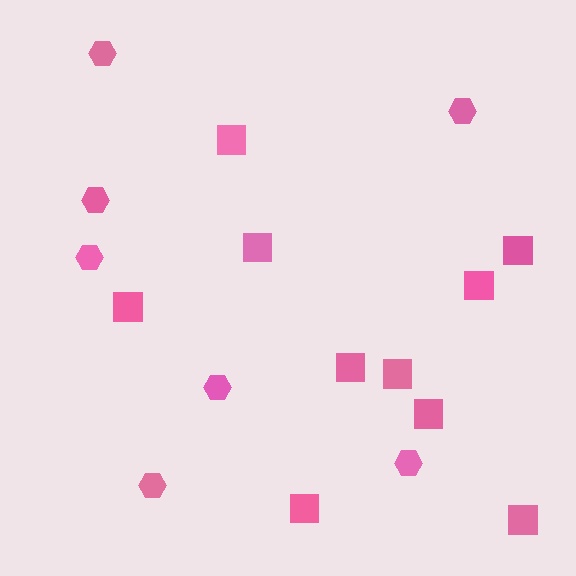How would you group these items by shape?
There are 2 groups: one group of hexagons (7) and one group of squares (10).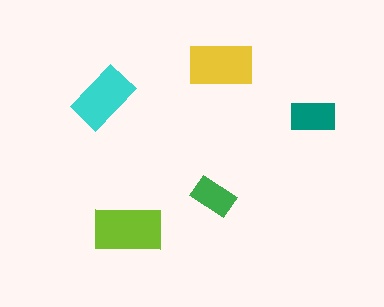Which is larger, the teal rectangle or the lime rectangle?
The lime one.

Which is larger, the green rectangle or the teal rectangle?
The teal one.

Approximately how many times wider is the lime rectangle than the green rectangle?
About 1.5 times wider.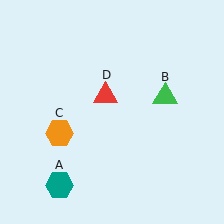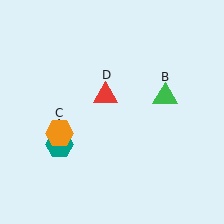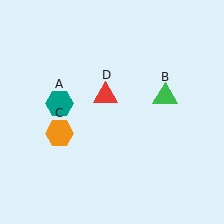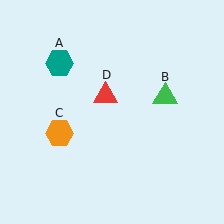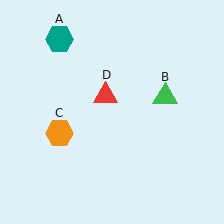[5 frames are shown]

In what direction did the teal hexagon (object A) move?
The teal hexagon (object A) moved up.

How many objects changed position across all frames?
1 object changed position: teal hexagon (object A).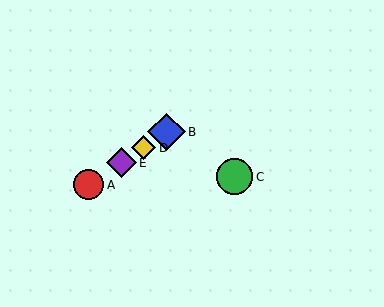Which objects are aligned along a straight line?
Objects A, B, D, E are aligned along a straight line.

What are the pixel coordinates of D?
Object D is at (144, 148).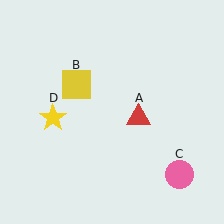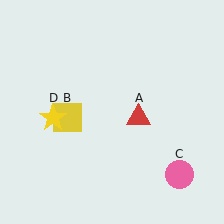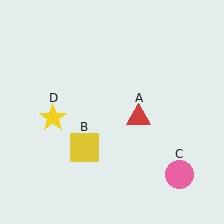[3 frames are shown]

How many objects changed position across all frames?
1 object changed position: yellow square (object B).